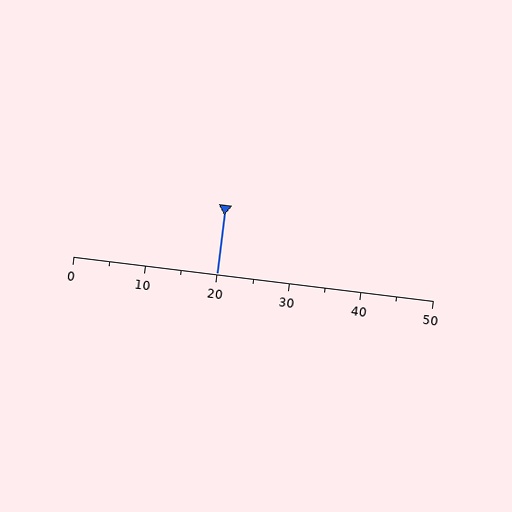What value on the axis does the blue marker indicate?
The marker indicates approximately 20.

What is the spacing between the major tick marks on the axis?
The major ticks are spaced 10 apart.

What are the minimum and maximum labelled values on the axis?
The axis runs from 0 to 50.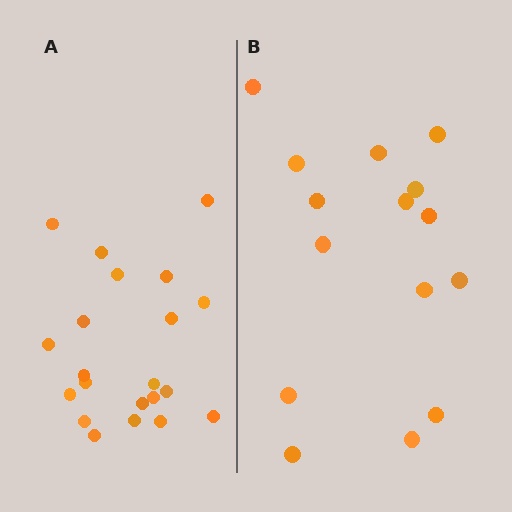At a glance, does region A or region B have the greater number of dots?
Region A (the left region) has more dots.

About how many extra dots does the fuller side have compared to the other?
Region A has about 6 more dots than region B.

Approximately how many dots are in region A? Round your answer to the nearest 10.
About 20 dots. (The exact count is 21, which rounds to 20.)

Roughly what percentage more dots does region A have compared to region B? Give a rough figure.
About 40% more.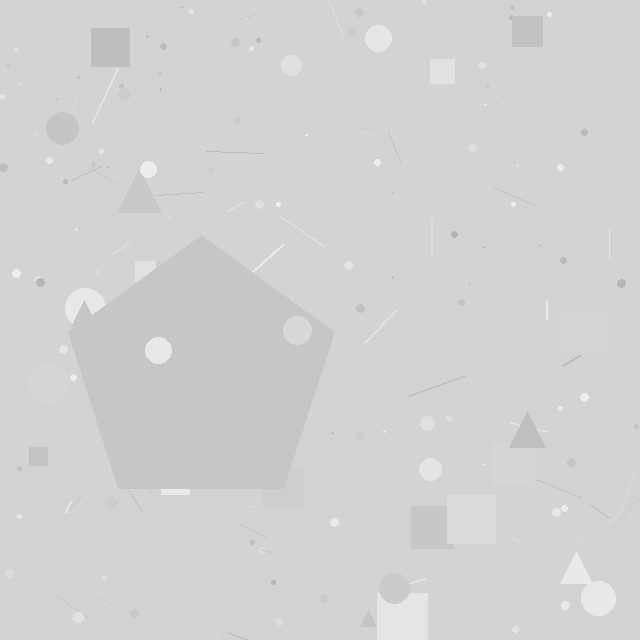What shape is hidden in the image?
A pentagon is hidden in the image.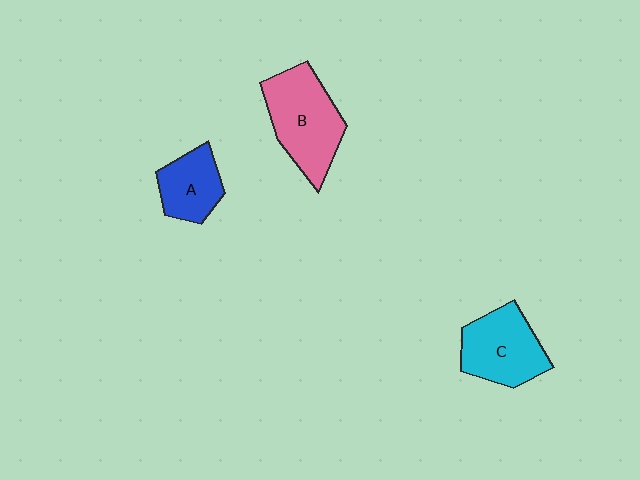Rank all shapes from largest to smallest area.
From largest to smallest: B (pink), C (cyan), A (blue).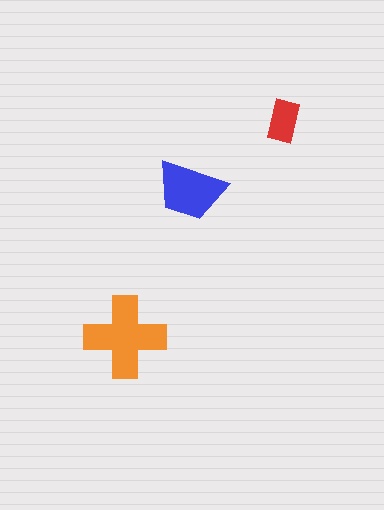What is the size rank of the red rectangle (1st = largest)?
3rd.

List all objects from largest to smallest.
The orange cross, the blue trapezoid, the red rectangle.